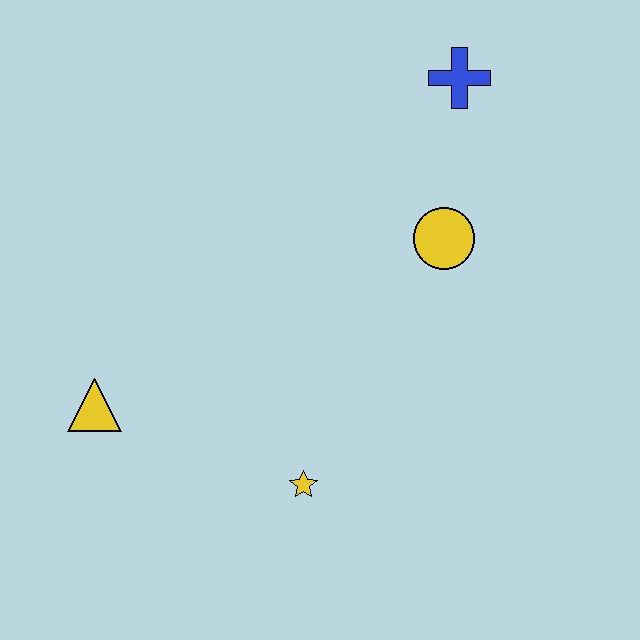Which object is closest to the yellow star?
The yellow triangle is closest to the yellow star.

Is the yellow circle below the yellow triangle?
No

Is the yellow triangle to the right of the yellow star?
No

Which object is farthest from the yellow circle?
The yellow triangle is farthest from the yellow circle.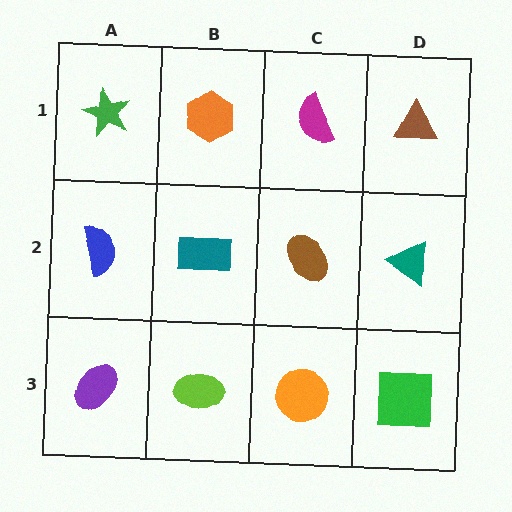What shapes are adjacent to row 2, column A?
A green star (row 1, column A), a purple ellipse (row 3, column A), a teal rectangle (row 2, column B).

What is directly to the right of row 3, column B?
An orange circle.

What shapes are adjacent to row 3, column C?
A brown ellipse (row 2, column C), a lime ellipse (row 3, column B), a green square (row 3, column D).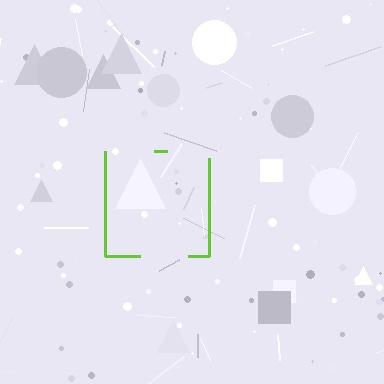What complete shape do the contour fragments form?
The contour fragments form a square.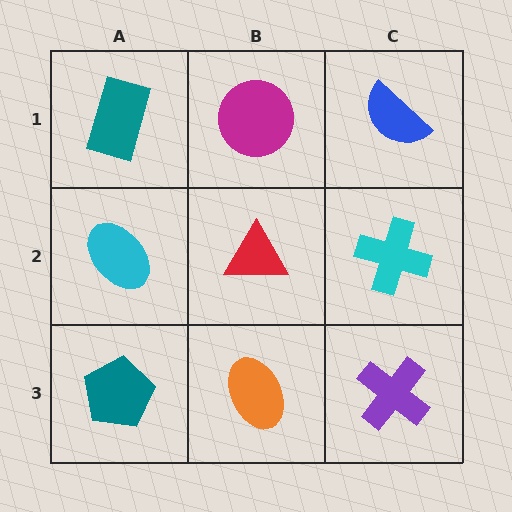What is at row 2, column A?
A cyan ellipse.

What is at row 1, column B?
A magenta circle.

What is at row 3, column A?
A teal pentagon.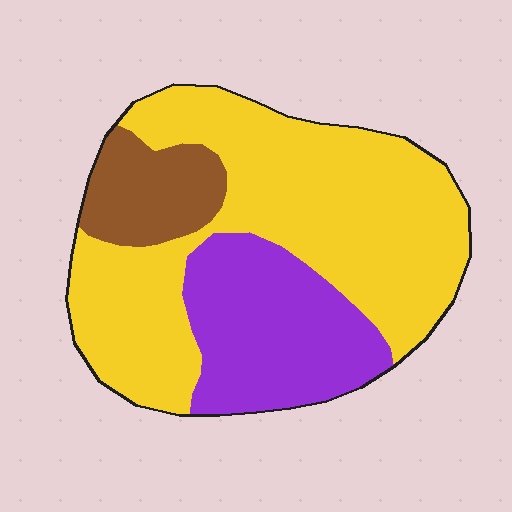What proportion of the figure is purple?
Purple covers roughly 25% of the figure.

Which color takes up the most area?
Yellow, at roughly 60%.